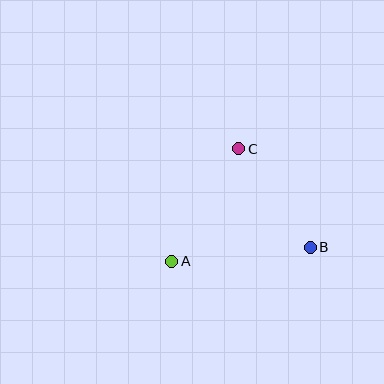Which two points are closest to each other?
Points B and C are closest to each other.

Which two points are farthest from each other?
Points A and B are farthest from each other.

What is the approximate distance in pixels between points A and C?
The distance between A and C is approximately 131 pixels.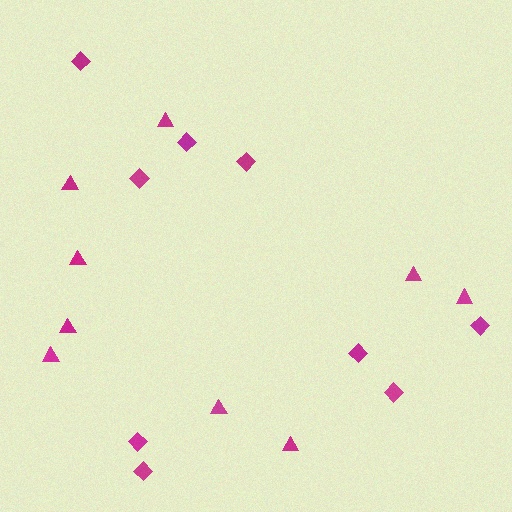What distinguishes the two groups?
There are 2 groups: one group of triangles (9) and one group of diamonds (9).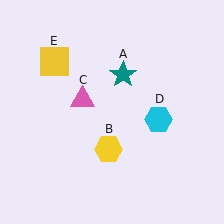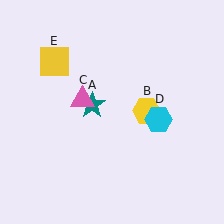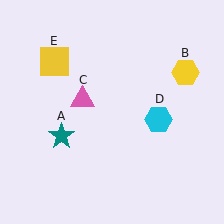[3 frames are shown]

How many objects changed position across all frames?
2 objects changed position: teal star (object A), yellow hexagon (object B).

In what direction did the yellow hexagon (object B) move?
The yellow hexagon (object B) moved up and to the right.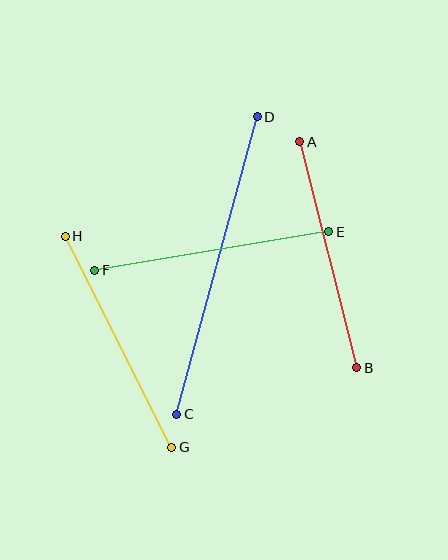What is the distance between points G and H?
The distance is approximately 236 pixels.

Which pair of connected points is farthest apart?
Points C and D are farthest apart.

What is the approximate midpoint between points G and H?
The midpoint is at approximately (118, 342) pixels.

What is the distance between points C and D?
The distance is approximately 308 pixels.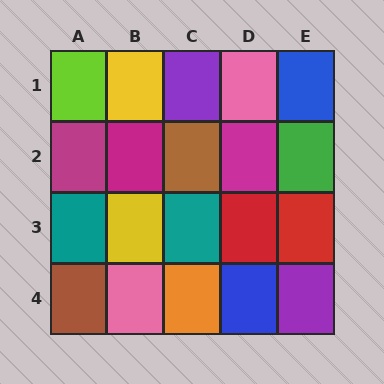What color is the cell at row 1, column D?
Pink.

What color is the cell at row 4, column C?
Orange.